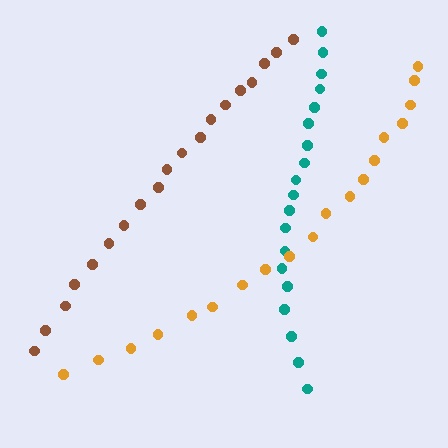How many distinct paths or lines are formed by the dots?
There are 3 distinct paths.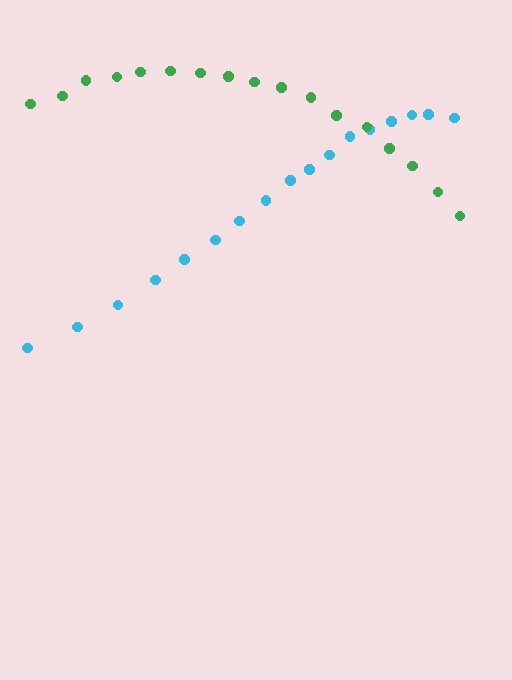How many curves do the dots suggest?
There are 2 distinct paths.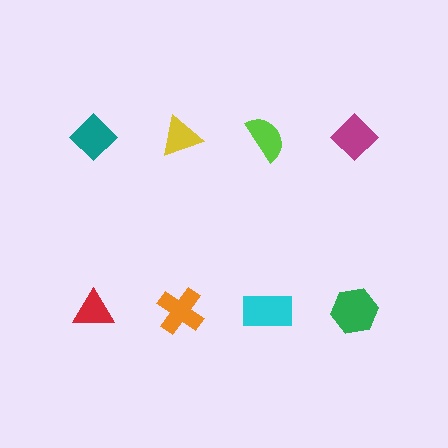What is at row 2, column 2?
An orange cross.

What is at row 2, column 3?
A cyan rectangle.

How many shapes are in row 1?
4 shapes.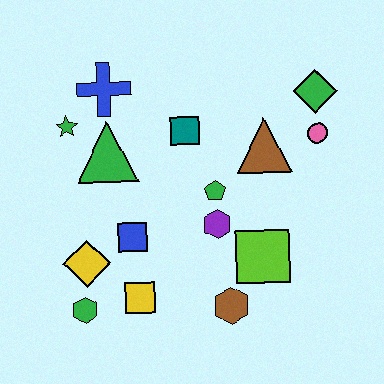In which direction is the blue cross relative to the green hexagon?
The blue cross is above the green hexagon.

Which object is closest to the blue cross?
The green star is closest to the blue cross.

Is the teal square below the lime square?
No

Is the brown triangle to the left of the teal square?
No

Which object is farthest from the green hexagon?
The green diamond is farthest from the green hexagon.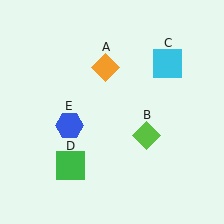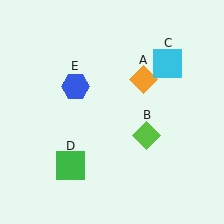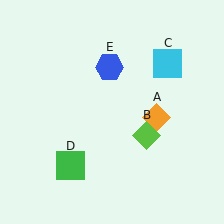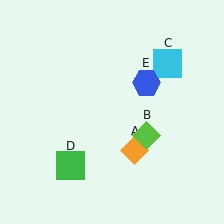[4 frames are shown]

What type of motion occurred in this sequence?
The orange diamond (object A), blue hexagon (object E) rotated clockwise around the center of the scene.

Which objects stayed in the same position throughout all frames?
Lime diamond (object B) and cyan square (object C) and green square (object D) remained stationary.